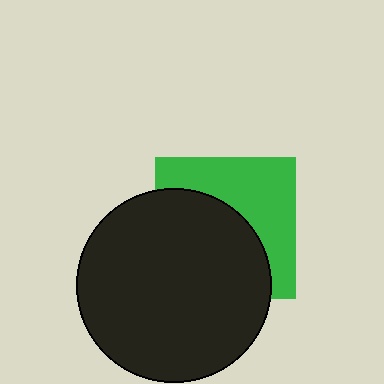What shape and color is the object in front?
The object in front is a black circle.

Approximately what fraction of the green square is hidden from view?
Roughly 55% of the green square is hidden behind the black circle.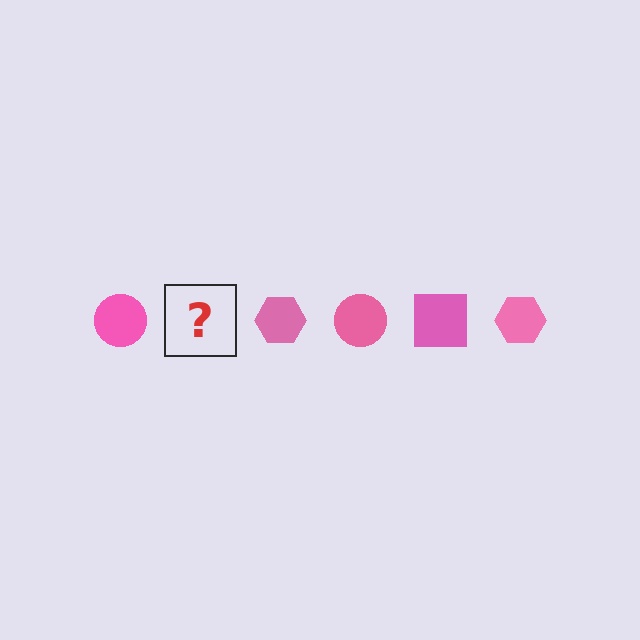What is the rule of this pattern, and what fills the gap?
The rule is that the pattern cycles through circle, square, hexagon shapes in pink. The gap should be filled with a pink square.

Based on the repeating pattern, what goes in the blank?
The blank should be a pink square.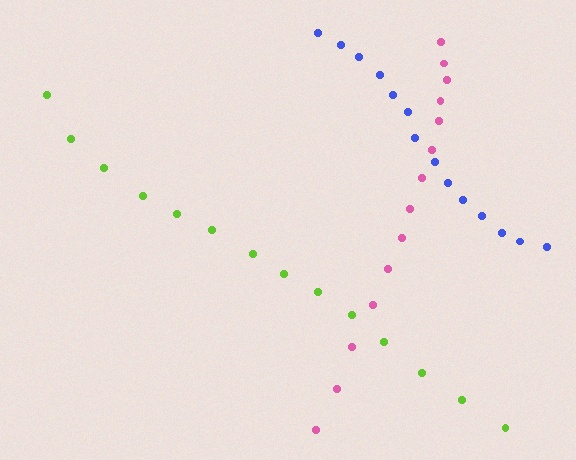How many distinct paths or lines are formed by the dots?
There are 3 distinct paths.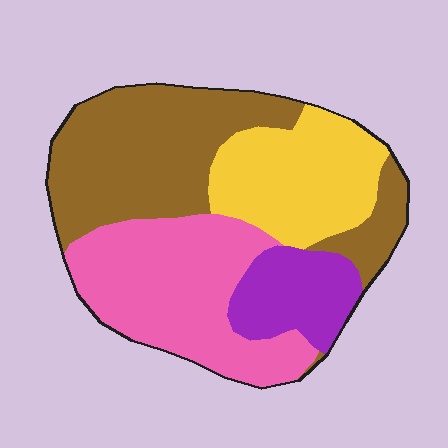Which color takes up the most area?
Brown, at roughly 35%.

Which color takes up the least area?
Purple, at roughly 10%.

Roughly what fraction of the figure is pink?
Pink covers around 30% of the figure.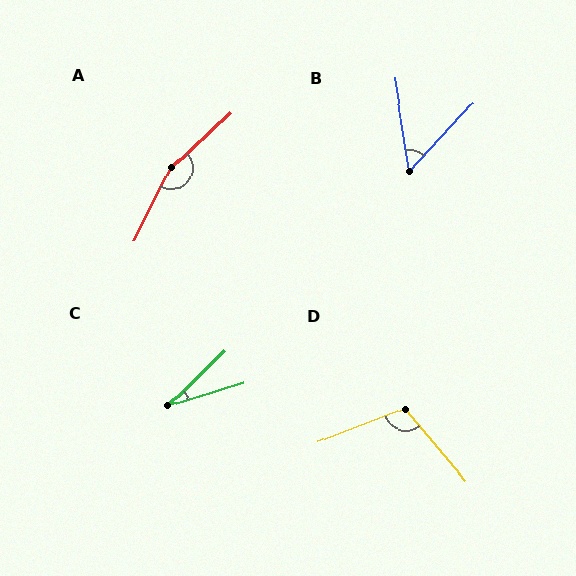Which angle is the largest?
A, at approximately 159 degrees.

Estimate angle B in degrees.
Approximately 51 degrees.